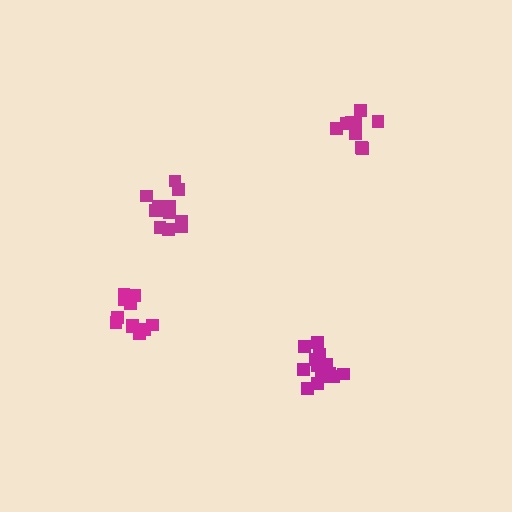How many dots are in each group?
Group 1: 11 dots, Group 2: 14 dots, Group 3: 13 dots, Group 4: 9 dots (47 total).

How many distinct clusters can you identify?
There are 4 distinct clusters.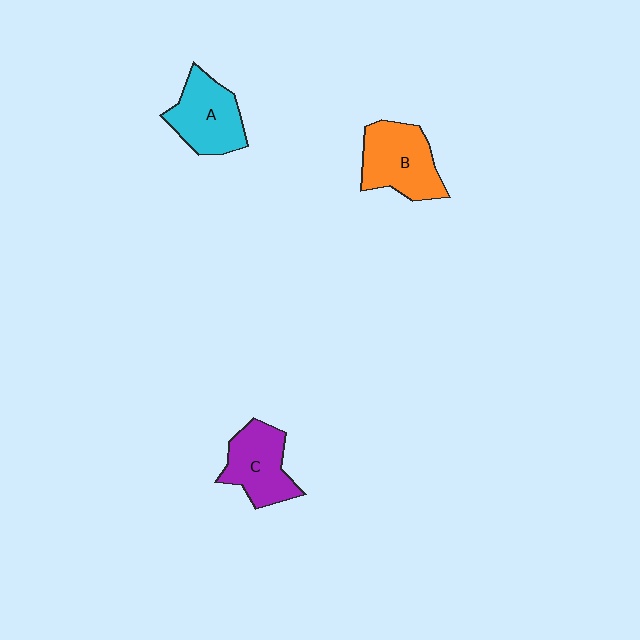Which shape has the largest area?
Shape B (orange).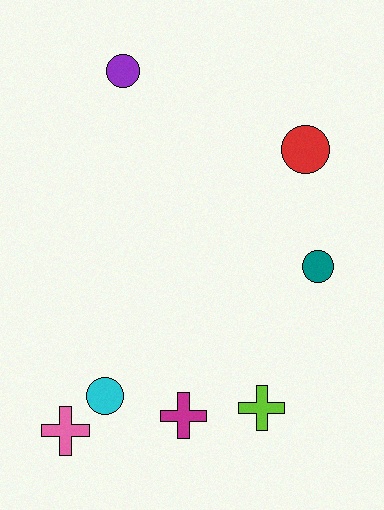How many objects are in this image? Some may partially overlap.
There are 7 objects.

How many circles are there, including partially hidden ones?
There are 4 circles.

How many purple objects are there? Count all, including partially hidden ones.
There is 1 purple object.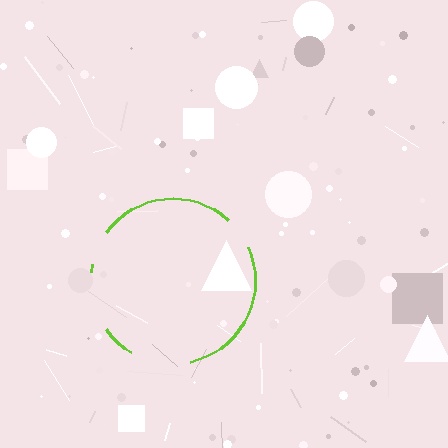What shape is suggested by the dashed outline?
The dashed outline suggests a circle.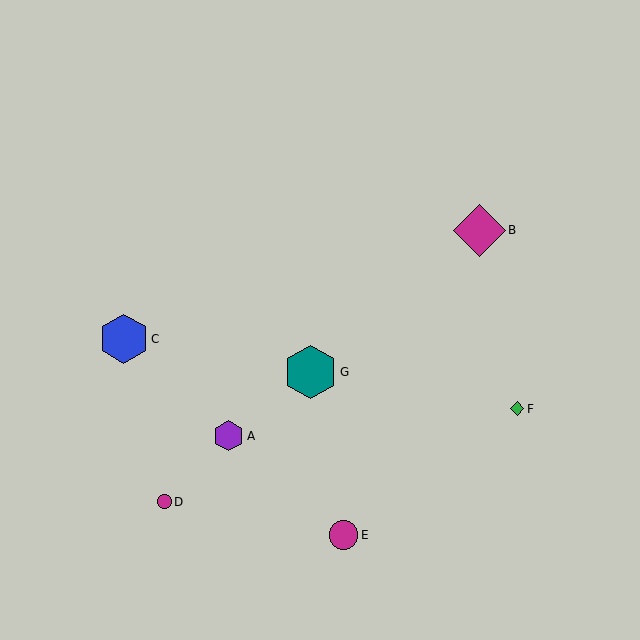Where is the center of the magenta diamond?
The center of the magenta diamond is at (479, 230).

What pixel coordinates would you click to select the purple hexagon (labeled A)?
Click at (229, 436) to select the purple hexagon A.